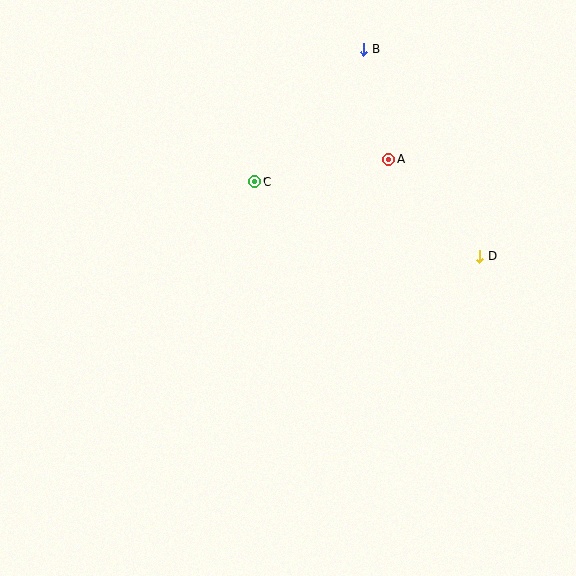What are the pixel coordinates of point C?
Point C is at (255, 182).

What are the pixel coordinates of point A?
Point A is at (388, 159).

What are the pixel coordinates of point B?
Point B is at (364, 49).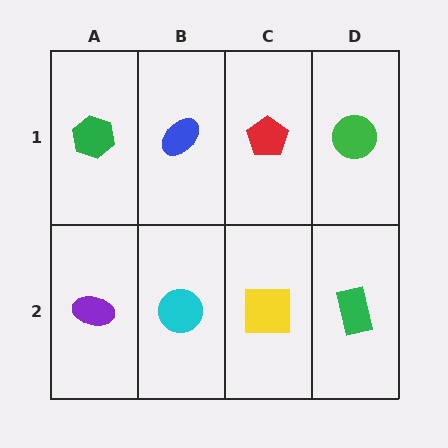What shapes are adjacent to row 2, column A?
A green hexagon (row 1, column A), a cyan circle (row 2, column B).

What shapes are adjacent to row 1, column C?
A yellow square (row 2, column C), a blue ellipse (row 1, column B), a green circle (row 1, column D).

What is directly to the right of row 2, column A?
A cyan circle.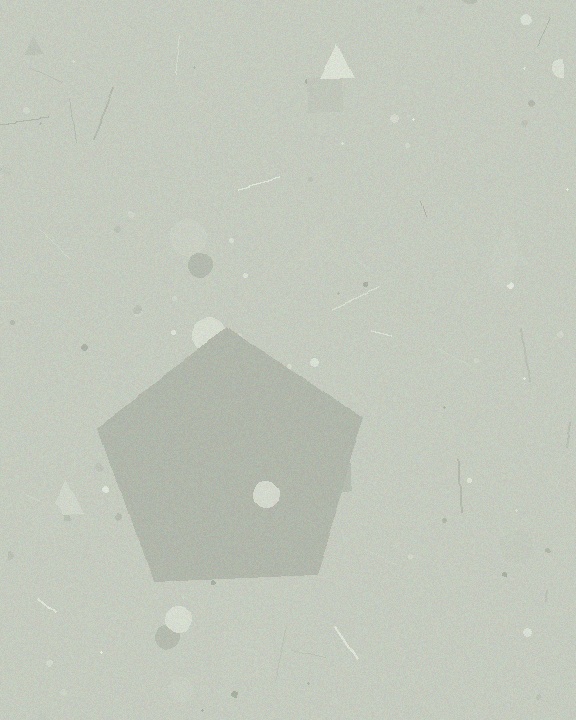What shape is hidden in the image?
A pentagon is hidden in the image.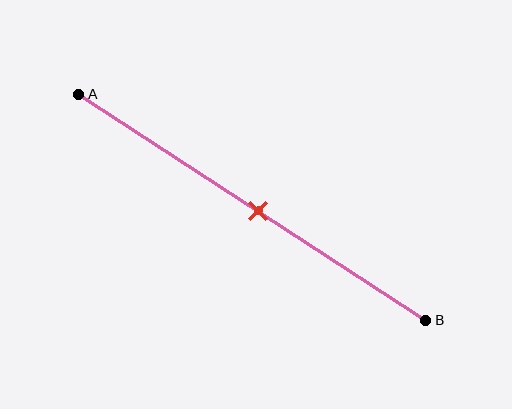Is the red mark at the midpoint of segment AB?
Yes, the mark is approximately at the midpoint.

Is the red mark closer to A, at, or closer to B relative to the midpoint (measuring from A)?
The red mark is approximately at the midpoint of segment AB.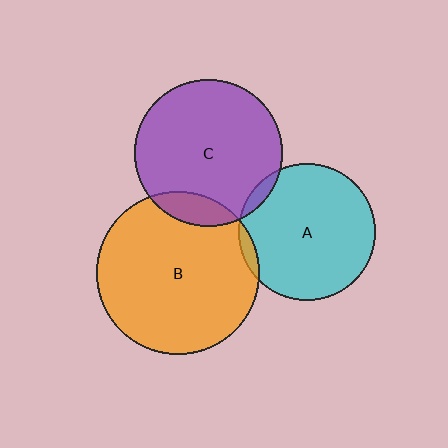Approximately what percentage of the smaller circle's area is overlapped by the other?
Approximately 5%.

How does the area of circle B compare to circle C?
Approximately 1.2 times.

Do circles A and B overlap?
Yes.